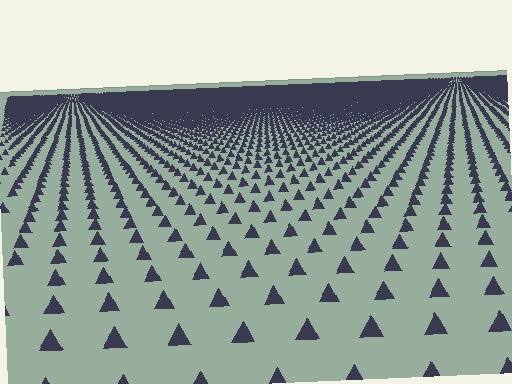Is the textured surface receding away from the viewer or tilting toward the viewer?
The surface is receding away from the viewer. Texture elements get smaller and denser toward the top.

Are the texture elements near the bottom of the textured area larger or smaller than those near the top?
Larger. Near the bottom, elements are closer to the viewer and appear at a bigger on-screen size.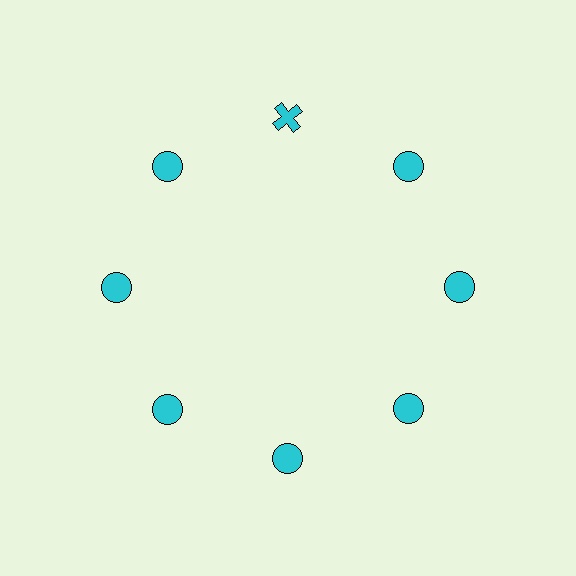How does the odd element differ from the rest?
It has a different shape: cross instead of circle.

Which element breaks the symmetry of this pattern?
The cyan cross at roughly the 12 o'clock position breaks the symmetry. All other shapes are cyan circles.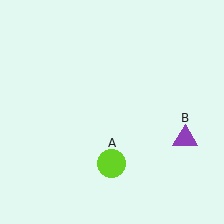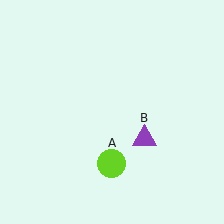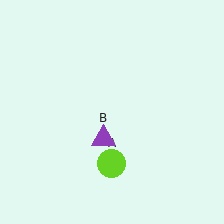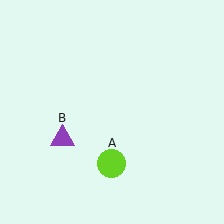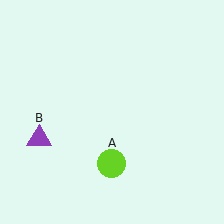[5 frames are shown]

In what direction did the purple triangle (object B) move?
The purple triangle (object B) moved left.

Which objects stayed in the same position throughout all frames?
Lime circle (object A) remained stationary.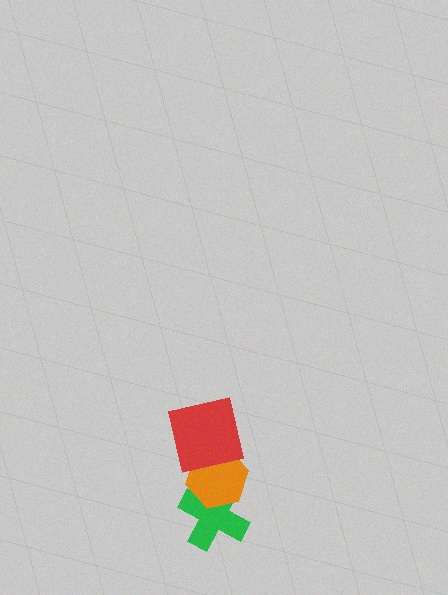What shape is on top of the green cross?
The orange hexagon is on top of the green cross.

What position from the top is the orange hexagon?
The orange hexagon is 2nd from the top.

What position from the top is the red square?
The red square is 1st from the top.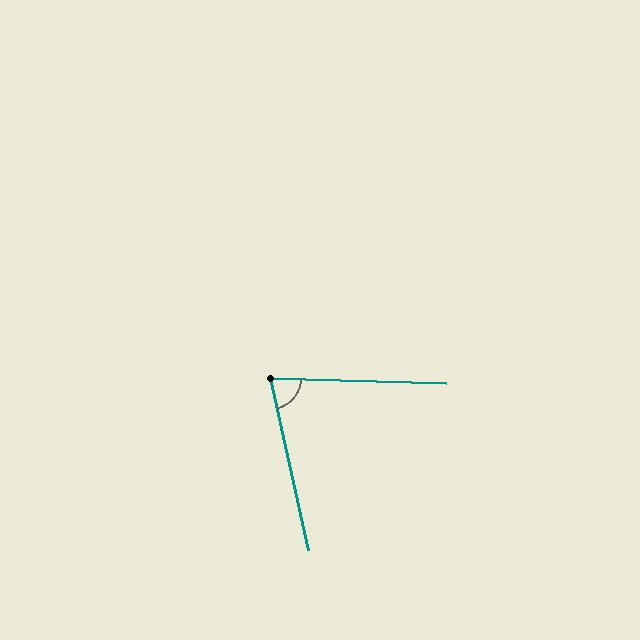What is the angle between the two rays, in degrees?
Approximately 76 degrees.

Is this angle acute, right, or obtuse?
It is acute.